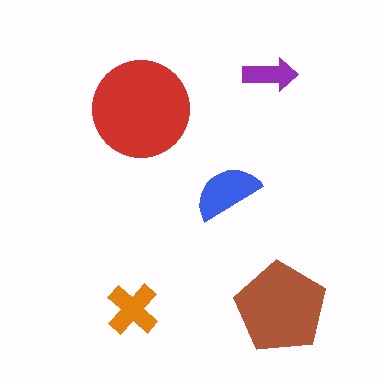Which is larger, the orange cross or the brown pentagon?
The brown pentagon.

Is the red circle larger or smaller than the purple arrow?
Larger.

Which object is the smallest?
The purple arrow.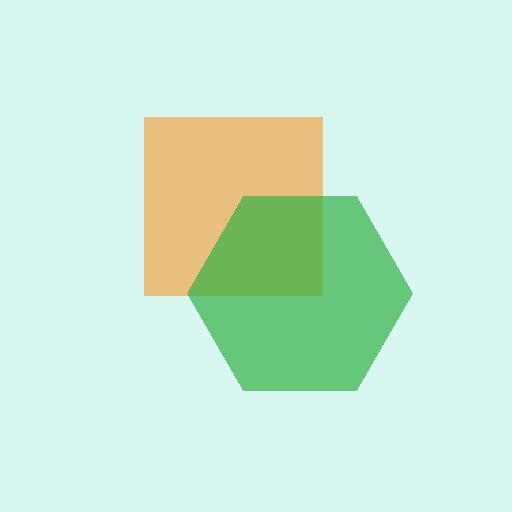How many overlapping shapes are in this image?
There are 2 overlapping shapes in the image.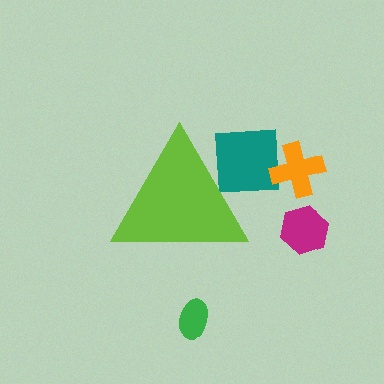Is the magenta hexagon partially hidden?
No, the magenta hexagon is fully visible.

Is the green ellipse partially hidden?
No, the green ellipse is fully visible.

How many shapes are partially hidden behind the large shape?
1 shape is partially hidden.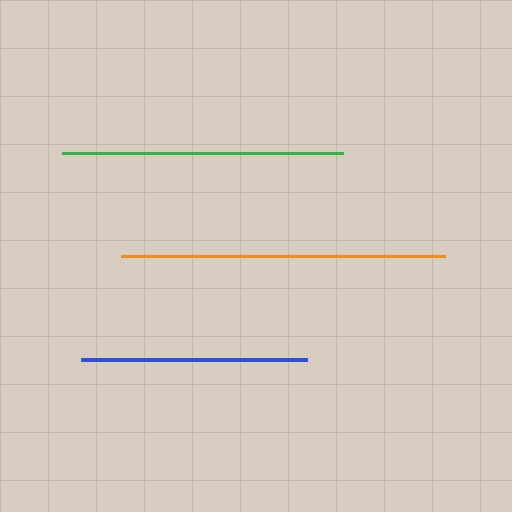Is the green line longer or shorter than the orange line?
The orange line is longer than the green line.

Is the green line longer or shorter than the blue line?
The green line is longer than the blue line.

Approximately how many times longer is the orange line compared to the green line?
The orange line is approximately 1.2 times the length of the green line.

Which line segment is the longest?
The orange line is the longest at approximately 324 pixels.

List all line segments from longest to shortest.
From longest to shortest: orange, green, blue.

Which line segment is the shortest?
The blue line is the shortest at approximately 226 pixels.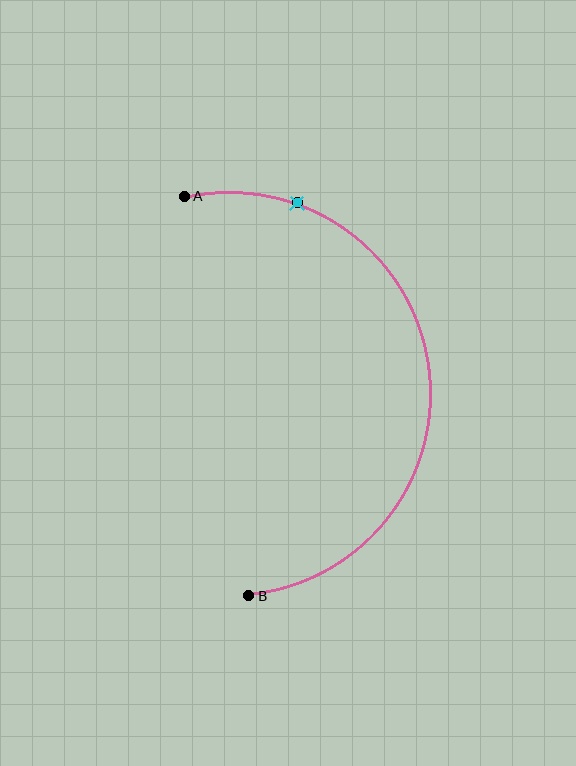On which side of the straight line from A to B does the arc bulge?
The arc bulges to the right of the straight line connecting A and B.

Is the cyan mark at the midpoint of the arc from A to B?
No. The cyan mark lies on the arc but is closer to endpoint A. The arc midpoint would be at the point on the curve equidistant along the arc from both A and B.